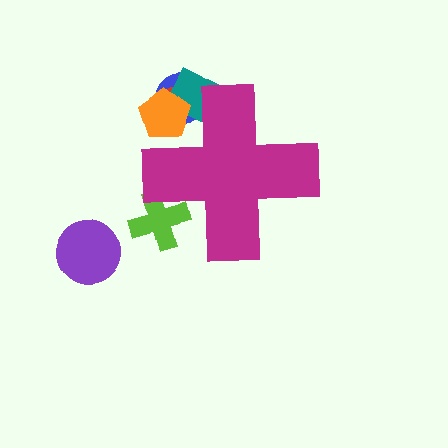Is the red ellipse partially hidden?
Yes, the red ellipse is partially hidden behind the magenta cross.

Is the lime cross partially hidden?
Yes, the lime cross is partially hidden behind the magenta cross.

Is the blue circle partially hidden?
Yes, the blue circle is partially hidden behind the magenta cross.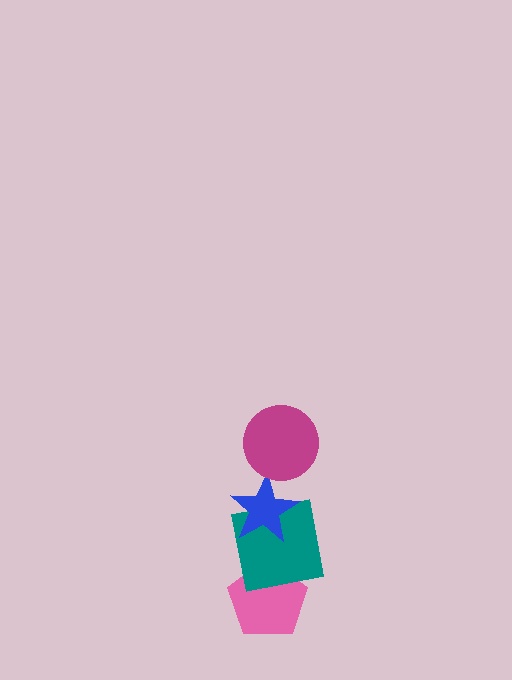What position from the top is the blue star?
The blue star is 2nd from the top.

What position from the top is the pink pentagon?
The pink pentagon is 4th from the top.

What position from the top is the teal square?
The teal square is 3rd from the top.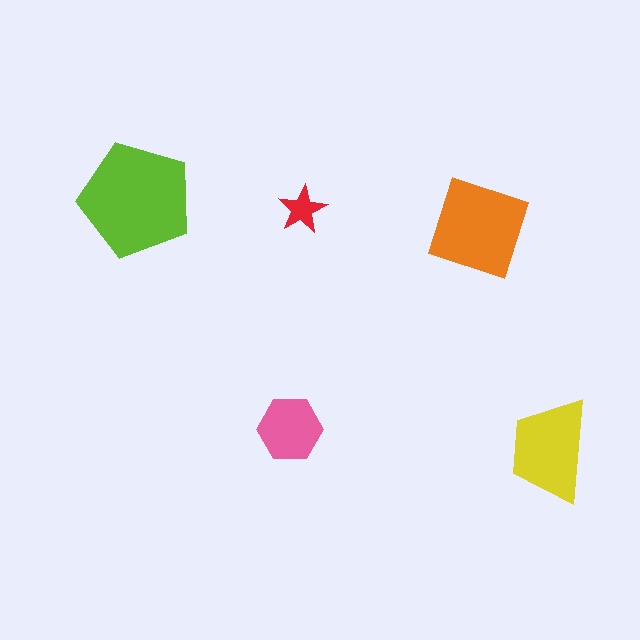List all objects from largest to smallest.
The lime pentagon, the orange diamond, the yellow trapezoid, the pink hexagon, the red star.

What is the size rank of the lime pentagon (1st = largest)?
1st.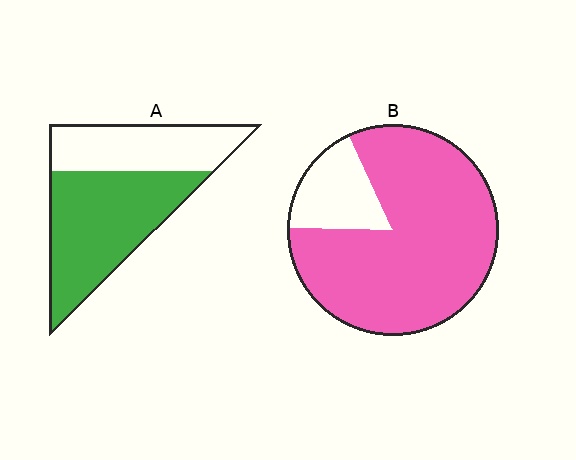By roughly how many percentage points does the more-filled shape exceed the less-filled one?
By roughly 20 percentage points (B over A).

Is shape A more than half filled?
Yes.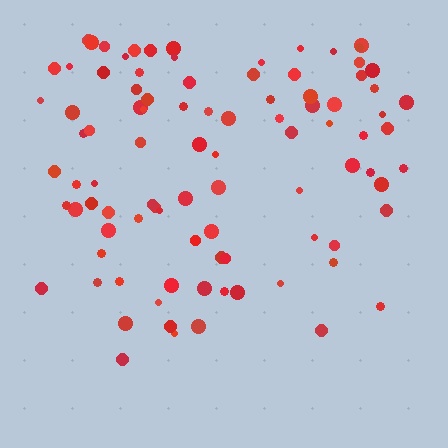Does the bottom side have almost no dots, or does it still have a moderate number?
Still a moderate number, just noticeably fewer than the top.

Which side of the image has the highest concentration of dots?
The top.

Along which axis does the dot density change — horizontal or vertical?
Vertical.